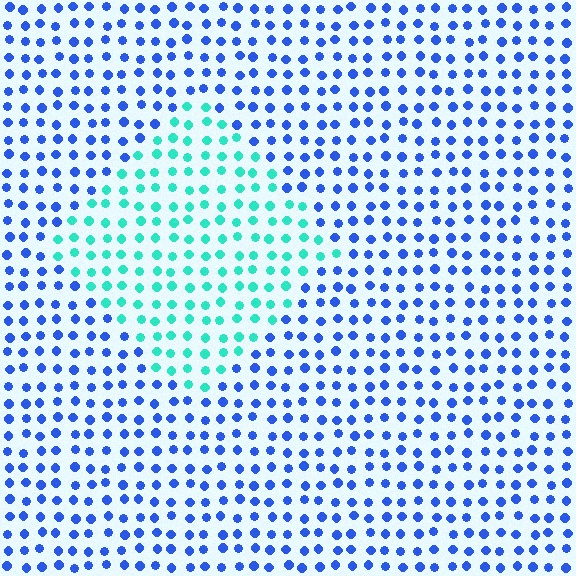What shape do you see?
I see a diamond.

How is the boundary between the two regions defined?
The boundary is defined purely by a slight shift in hue (about 57 degrees). Spacing, size, and orientation are identical on both sides.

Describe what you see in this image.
The image is filled with small blue elements in a uniform arrangement. A diamond-shaped region is visible where the elements are tinted to a slightly different hue, forming a subtle color boundary.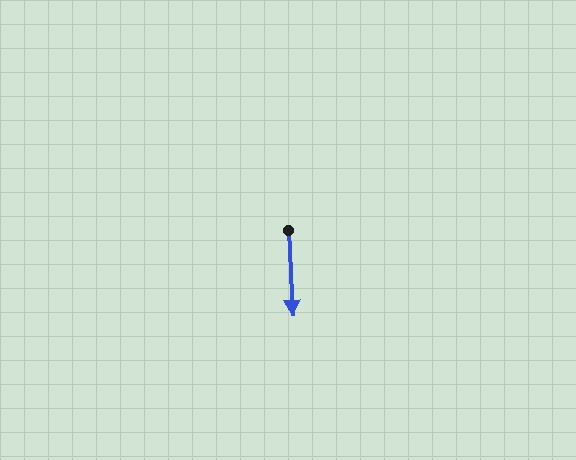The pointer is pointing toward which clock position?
Roughly 6 o'clock.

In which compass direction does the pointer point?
South.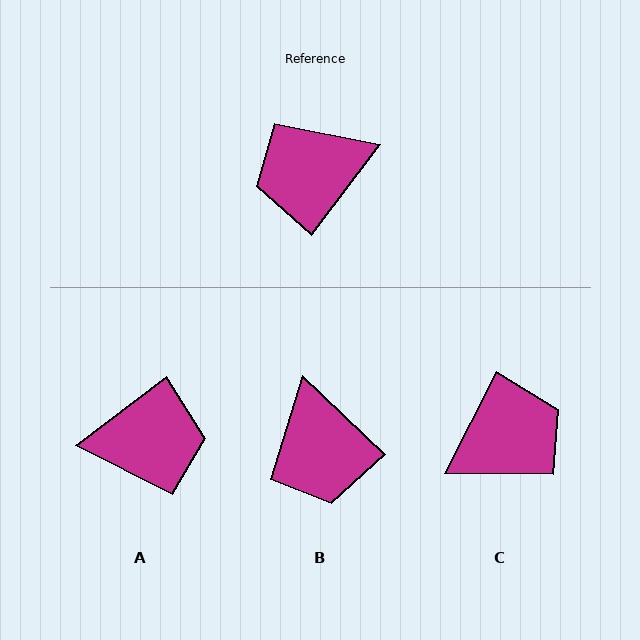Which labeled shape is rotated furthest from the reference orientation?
C, about 169 degrees away.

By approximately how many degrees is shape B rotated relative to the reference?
Approximately 84 degrees counter-clockwise.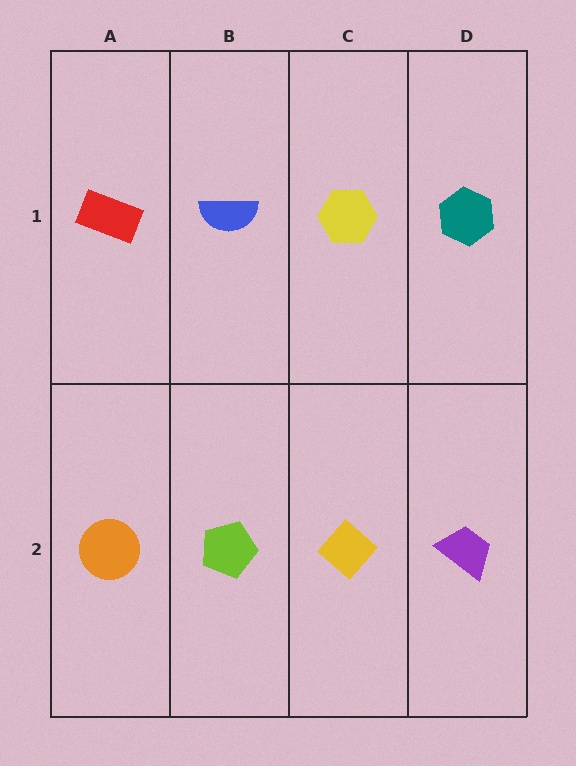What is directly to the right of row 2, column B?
A yellow diamond.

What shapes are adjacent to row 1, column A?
An orange circle (row 2, column A), a blue semicircle (row 1, column B).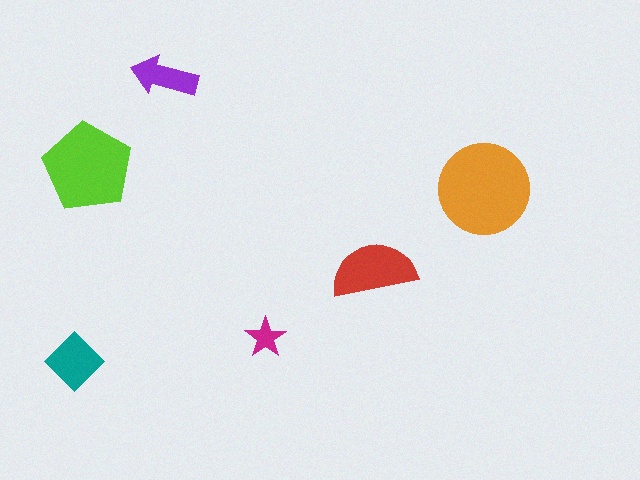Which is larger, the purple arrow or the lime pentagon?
The lime pentagon.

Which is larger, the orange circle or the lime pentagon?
The orange circle.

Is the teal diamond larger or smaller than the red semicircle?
Smaller.